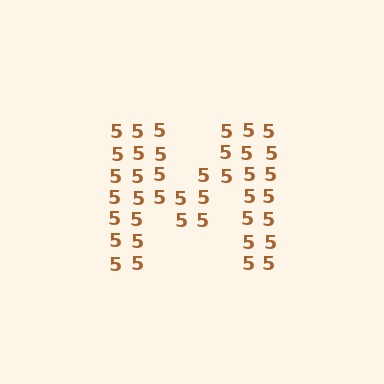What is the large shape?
The large shape is the letter M.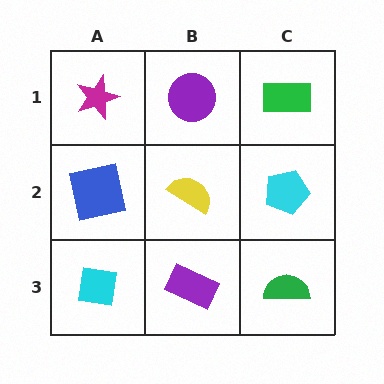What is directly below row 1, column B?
A yellow semicircle.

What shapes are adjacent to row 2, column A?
A magenta star (row 1, column A), a cyan square (row 3, column A), a yellow semicircle (row 2, column B).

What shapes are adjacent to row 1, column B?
A yellow semicircle (row 2, column B), a magenta star (row 1, column A), a green rectangle (row 1, column C).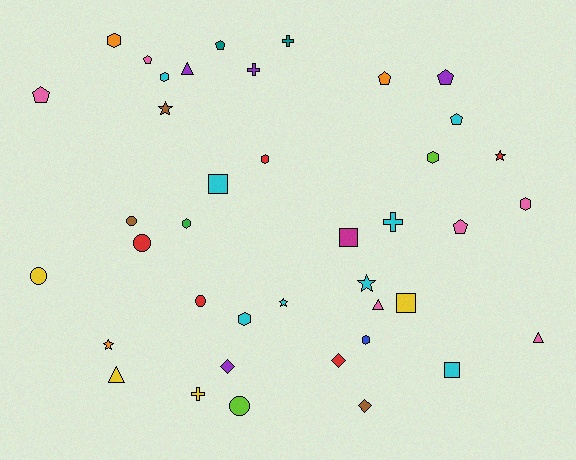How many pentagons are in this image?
There are 7 pentagons.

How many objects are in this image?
There are 40 objects.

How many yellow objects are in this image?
There are 4 yellow objects.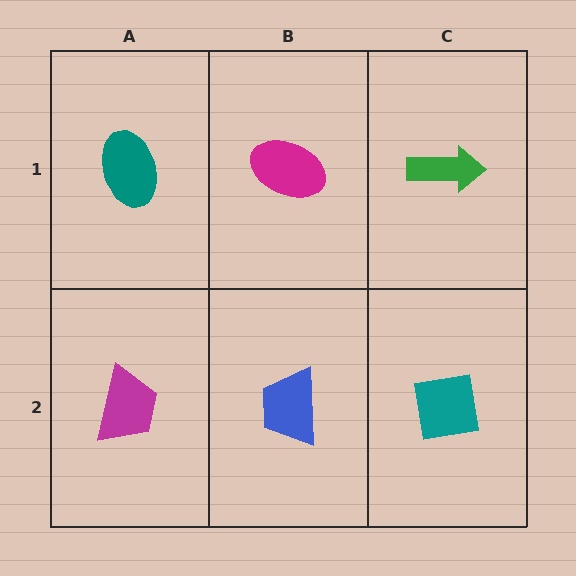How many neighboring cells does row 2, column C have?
2.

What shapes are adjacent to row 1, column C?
A teal square (row 2, column C), a magenta ellipse (row 1, column B).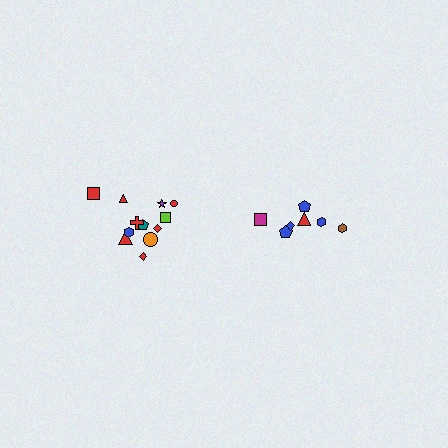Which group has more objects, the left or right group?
The left group.